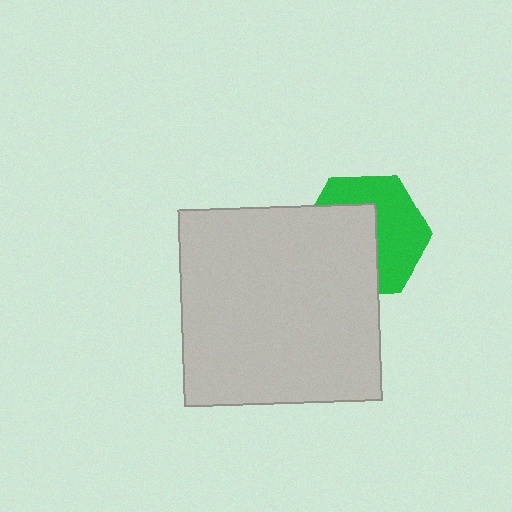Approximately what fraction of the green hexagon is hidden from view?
Roughly 49% of the green hexagon is hidden behind the light gray square.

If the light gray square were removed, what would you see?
You would see the complete green hexagon.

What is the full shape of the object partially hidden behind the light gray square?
The partially hidden object is a green hexagon.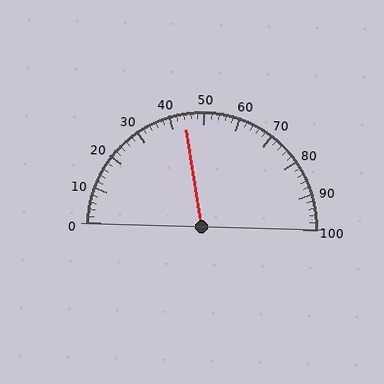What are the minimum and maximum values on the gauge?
The gauge ranges from 0 to 100.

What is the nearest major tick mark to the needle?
The nearest major tick mark is 40.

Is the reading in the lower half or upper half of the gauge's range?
The reading is in the lower half of the range (0 to 100).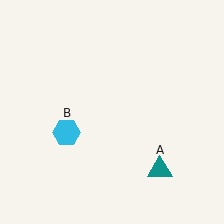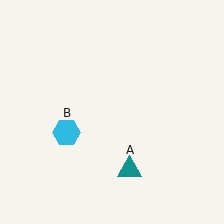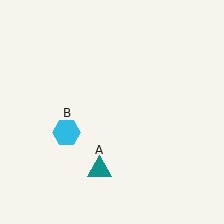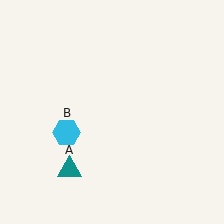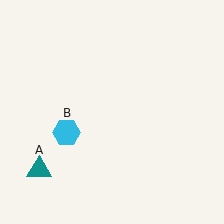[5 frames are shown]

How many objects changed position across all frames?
1 object changed position: teal triangle (object A).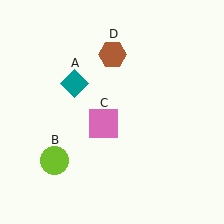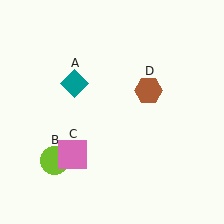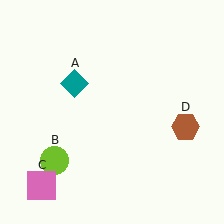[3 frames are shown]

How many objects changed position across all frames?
2 objects changed position: pink square (object C), brown hexagon (object D).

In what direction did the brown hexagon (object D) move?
The brown hexagon (object D) moved down and to the right.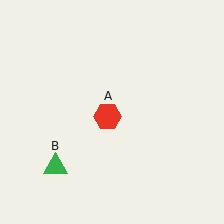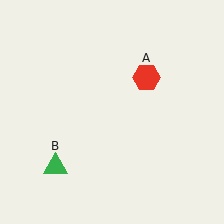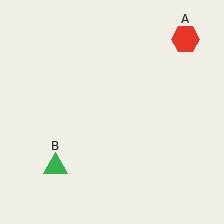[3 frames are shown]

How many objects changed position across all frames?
1 object changed position: red hexagon (object A).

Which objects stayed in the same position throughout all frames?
Green triangle (object B) remained stationary.